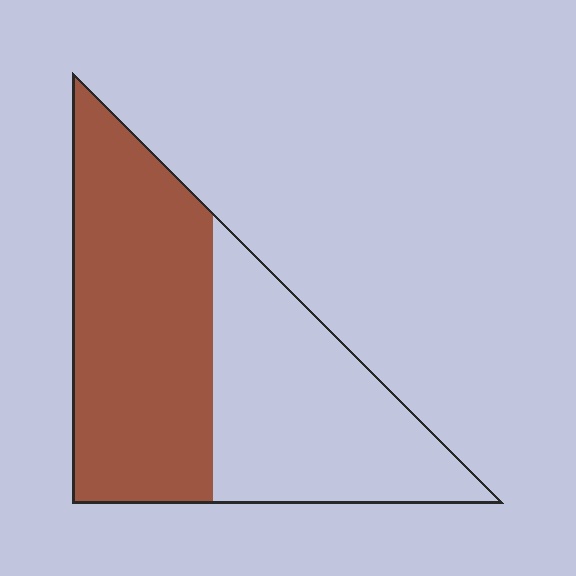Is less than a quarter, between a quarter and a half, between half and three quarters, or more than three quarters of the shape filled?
Between half and three quarters.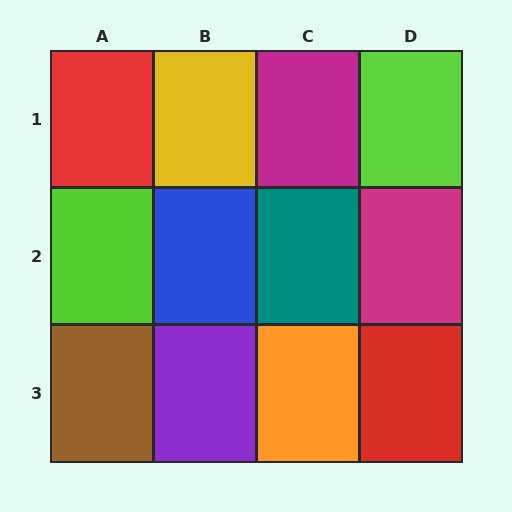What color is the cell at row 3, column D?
Red.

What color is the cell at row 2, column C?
Teal.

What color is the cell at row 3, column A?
Brown.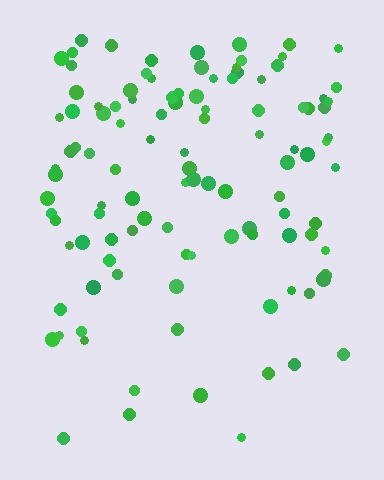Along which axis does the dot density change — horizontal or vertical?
Vertical.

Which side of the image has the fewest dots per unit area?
The bottom.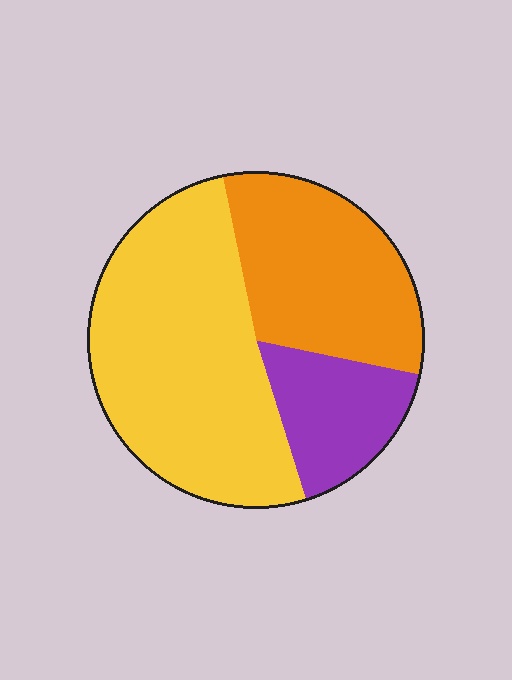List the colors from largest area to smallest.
From largest to smallest: yellow, orange, purple.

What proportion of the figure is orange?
Orange takes up between a sixth and a third of the figure.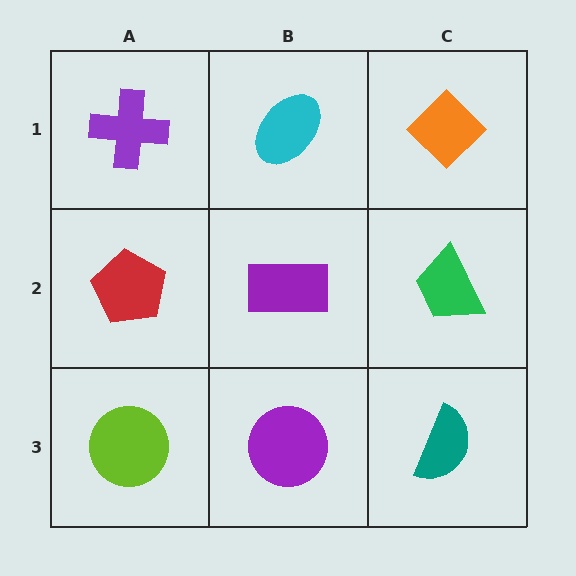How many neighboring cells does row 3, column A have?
2.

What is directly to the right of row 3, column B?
A teal semicircle.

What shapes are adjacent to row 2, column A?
A purple cross (row 1, column A), a lime circle (row 3, column A), a purple rectangle (row 2, column B).